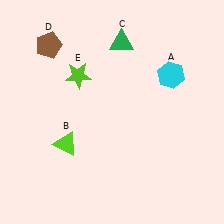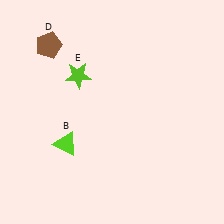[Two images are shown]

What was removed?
The cyan hexagon (A), the green triangle (C) were removed in Image 2.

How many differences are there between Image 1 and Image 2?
There are 2 differences between the two images.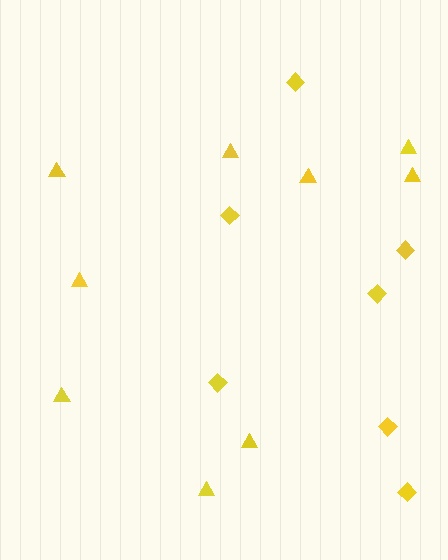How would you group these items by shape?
There are 2 groups: one group of diamonds (7) and one group of triangles (9).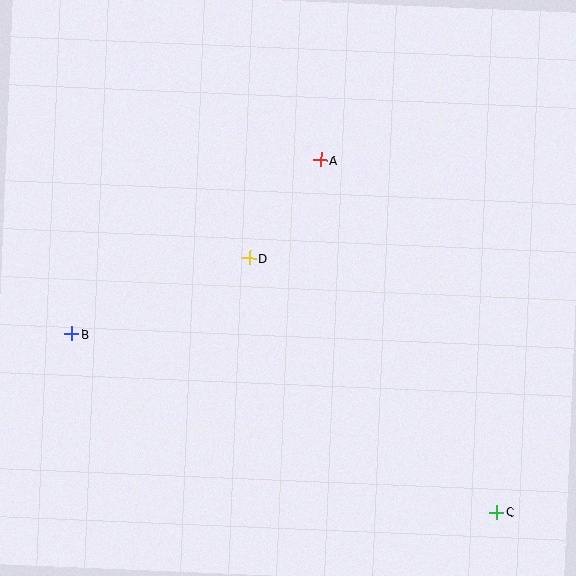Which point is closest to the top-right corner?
Point A is closest to the top-right corner.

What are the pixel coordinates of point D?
Point D is at (250, 258).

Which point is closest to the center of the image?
Point D at (250, 258) is closest to the center.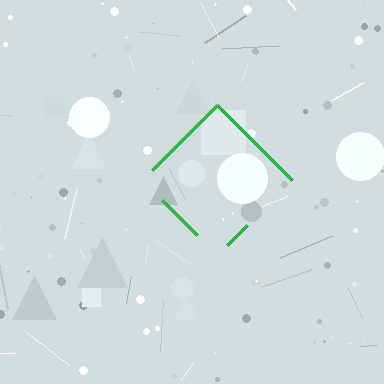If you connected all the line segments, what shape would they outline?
They would outline a diamond.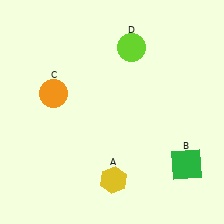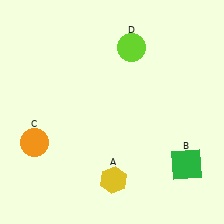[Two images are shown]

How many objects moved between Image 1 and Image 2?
1 object moved between the two images.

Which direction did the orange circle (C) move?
The orange circle (C) moved down.